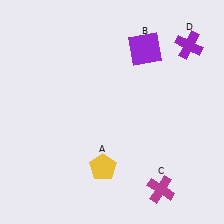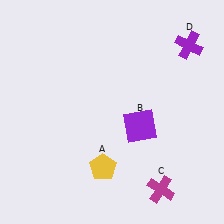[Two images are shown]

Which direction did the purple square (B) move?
The purple square (B) moved down.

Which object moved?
The purple square (B) moved down.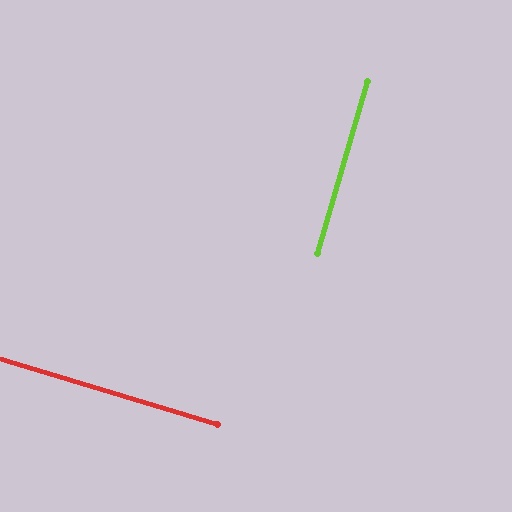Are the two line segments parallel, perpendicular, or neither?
Perpendicular — they meet at approximately 89°.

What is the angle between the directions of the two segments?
Approximately 89 degrees.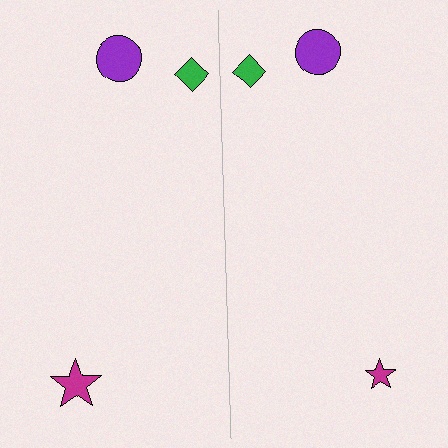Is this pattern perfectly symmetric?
No, the pattern is not perfectly symmetric. The magenta star on the right side has a different size than its mirror counterpart.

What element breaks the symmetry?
The magenta star on the right side has a different size than its mirror counterpart.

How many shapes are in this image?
There are 6 shapes in this image.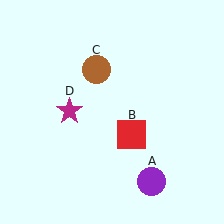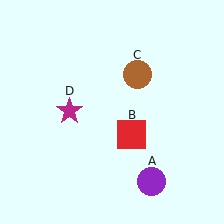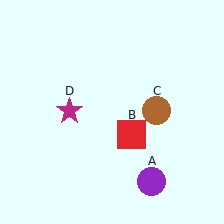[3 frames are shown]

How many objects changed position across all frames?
1 object changed position: brown circle (object C).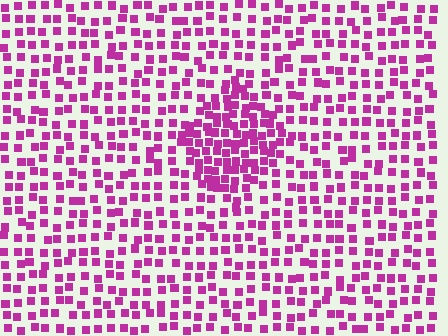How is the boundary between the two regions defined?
The boundary is defined by a change in element density (approximately 1.9x ratio). All elements are the same color, size, and shape.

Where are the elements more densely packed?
The elements are more densely packed inside the diamond boundary.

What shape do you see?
I see a diamond.